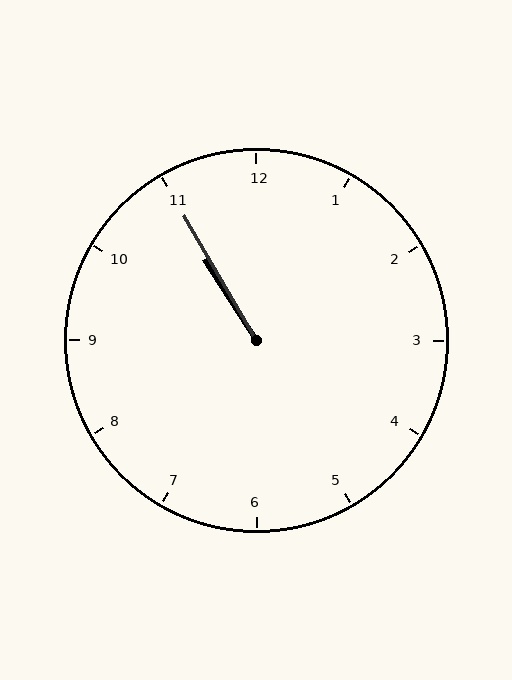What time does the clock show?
10:55.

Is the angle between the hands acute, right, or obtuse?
It is acute.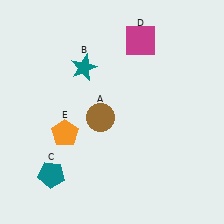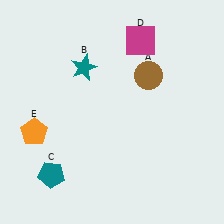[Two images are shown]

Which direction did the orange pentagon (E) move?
The orange pentagon (E) moved left.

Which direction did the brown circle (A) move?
The brown circle (A) moved right.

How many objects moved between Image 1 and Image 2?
2 objects moved between the two images.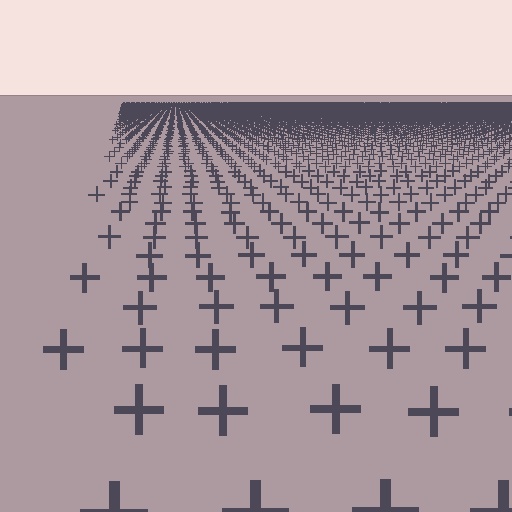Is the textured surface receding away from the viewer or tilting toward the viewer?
The surface is receding away from the viewer. Texture elements get smaller and denser toward the top.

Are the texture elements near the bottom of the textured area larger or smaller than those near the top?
Larger. Near the bottom, elements are closer to the viewer and appear at a bigger on-screen size.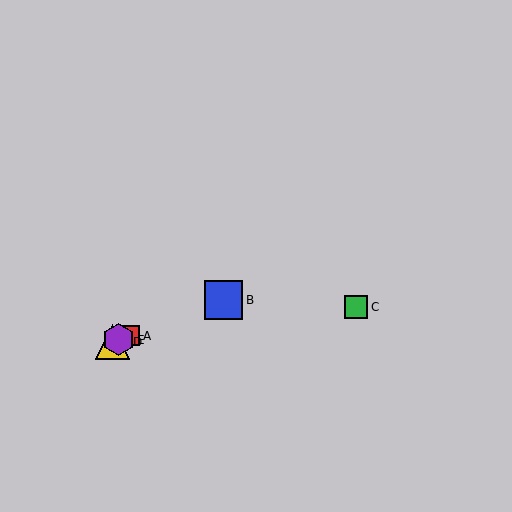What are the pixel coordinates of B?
Object B is at (224, 300).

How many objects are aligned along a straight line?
4 objects (A, B, D, E) are aligned along a straight line.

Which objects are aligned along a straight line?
Objects A, B, D, E are aligned along a straight line.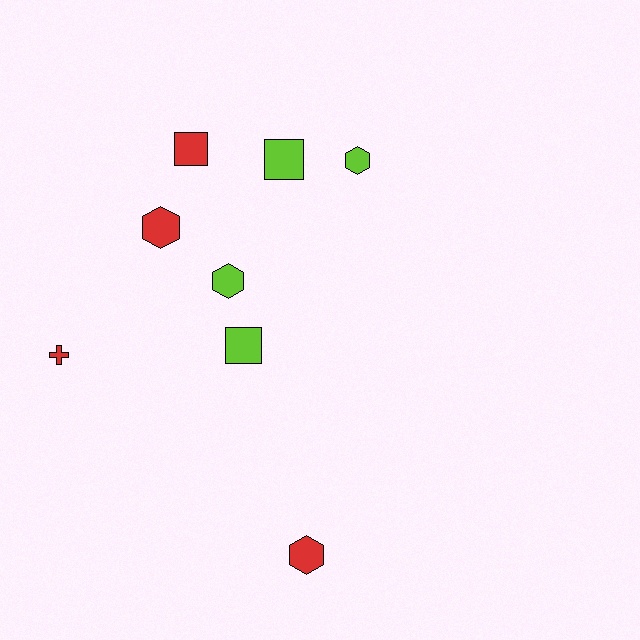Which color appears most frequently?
Red, with 4 objects.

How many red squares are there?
There is 1 red square.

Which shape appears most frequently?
Hexagon, with 4 objects.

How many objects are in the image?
There are 8 objects.